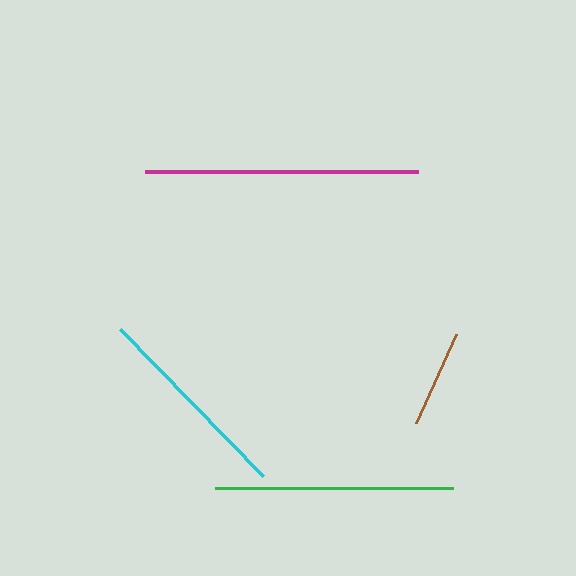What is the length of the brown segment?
The brown segment is approximately 98 pixels long.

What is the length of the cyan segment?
The cyan segment is approximately 205 pixels long.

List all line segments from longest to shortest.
From longest to shortest: magenta, green, cyan, brown.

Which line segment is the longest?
The magenta line is the longest at approximately 273 pixels.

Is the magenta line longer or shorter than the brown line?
The magenta line is longer than the brown line.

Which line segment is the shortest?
The brown line is the shortest at approximately 98 pixels.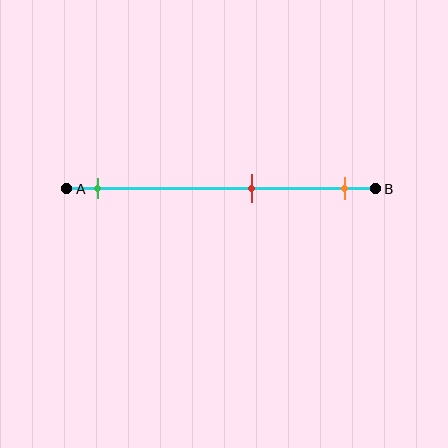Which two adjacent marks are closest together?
The red and orange marks are the closest adjacent pair.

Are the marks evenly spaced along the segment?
No, the marks are not evenly spaced.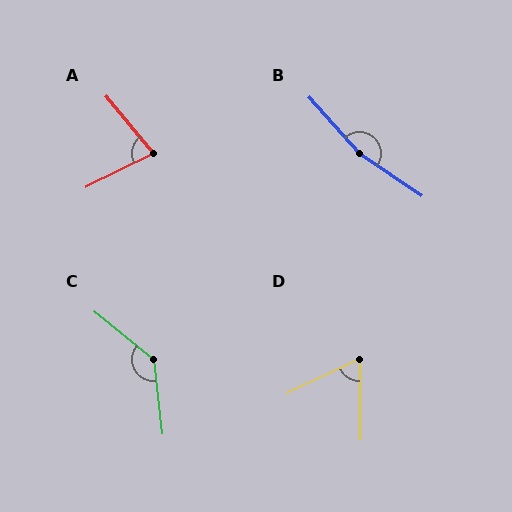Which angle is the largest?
B, at approximately 166 degrees.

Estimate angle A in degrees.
Approximately 77 degrees.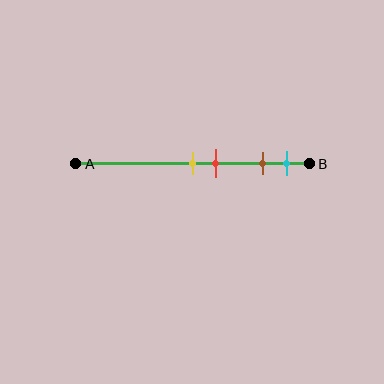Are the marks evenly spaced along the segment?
No, the marks are not evenly spaced.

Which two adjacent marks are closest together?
The yellow and red marks are the closest adjacent pair.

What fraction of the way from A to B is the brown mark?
The brown mark is approximately 80% (0.8) of the way from A to B.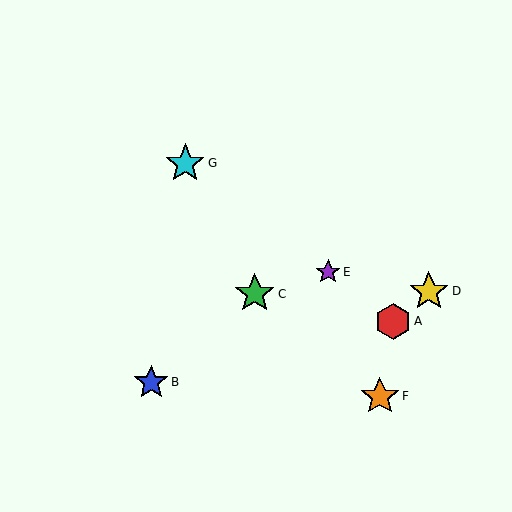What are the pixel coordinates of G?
Object G is at (185, 163).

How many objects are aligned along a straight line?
3 objects (A, E, G) are aligned along a straight line.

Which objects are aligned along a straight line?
Objects A, E, G are aligned along a straight line.